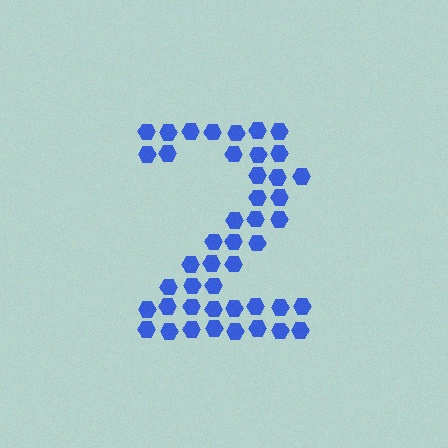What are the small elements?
The small elements are hexagons.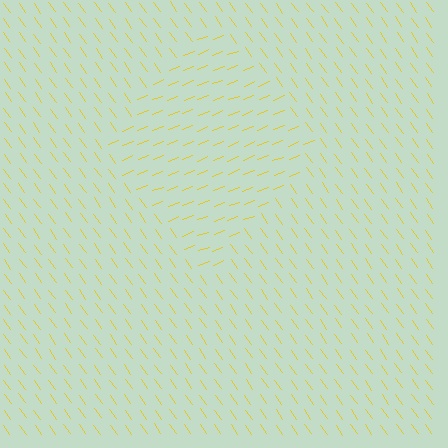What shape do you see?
I see a diamond.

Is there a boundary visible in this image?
Yes, there is a texture boundary formed by a change in line orientation.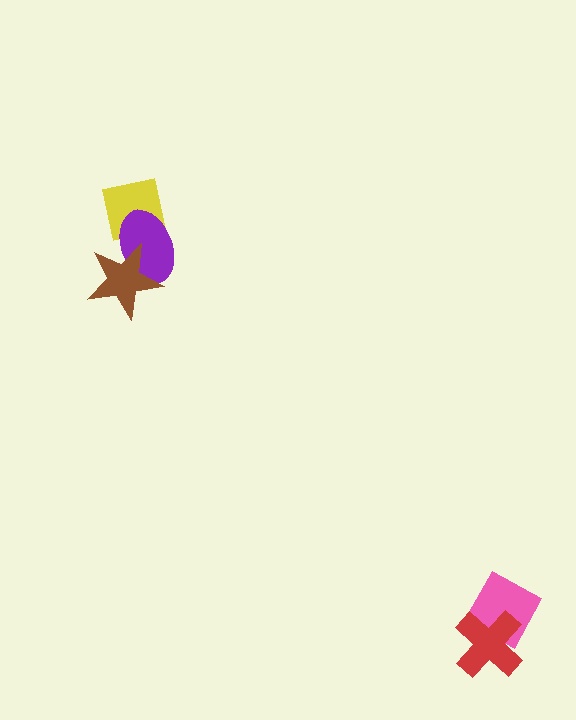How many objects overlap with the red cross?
1 object overlaps with the red cross.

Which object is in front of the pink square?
The red cross is in front of the pink square.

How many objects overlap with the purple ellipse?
2 objects overlap with the purple ellipse.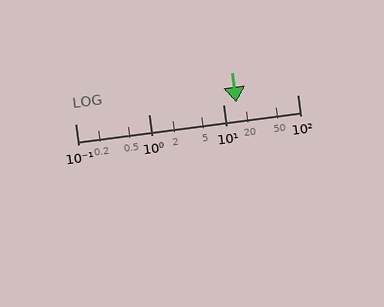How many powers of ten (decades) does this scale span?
The scale spans 3 decades, from 0.1 to 100.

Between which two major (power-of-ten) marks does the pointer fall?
The pointer is between 10 and 100.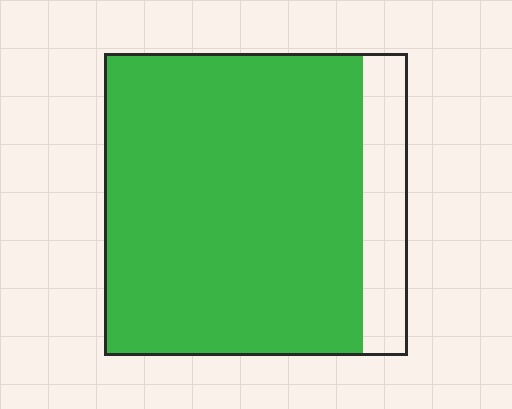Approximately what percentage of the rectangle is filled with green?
Approximately 85%.